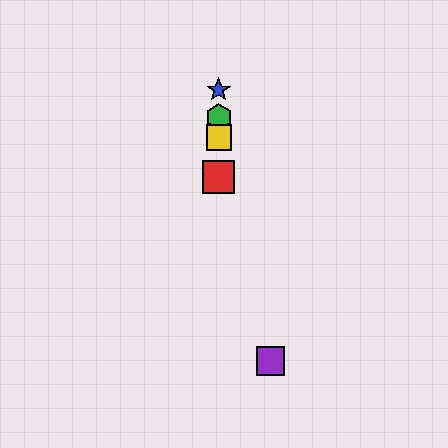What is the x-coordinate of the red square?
The red square is at x≈219.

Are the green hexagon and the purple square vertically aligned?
No, the green hexagon is at x≈219 and the purple square is at x≈270.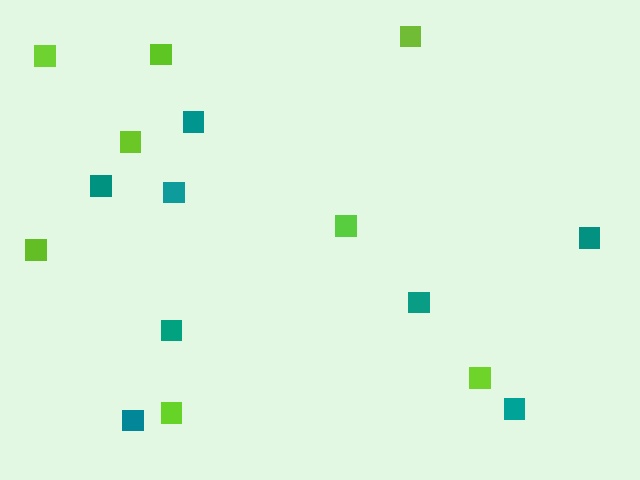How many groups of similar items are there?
There are 2 groups: one group of lime squares (8) and one group of teal squares (8).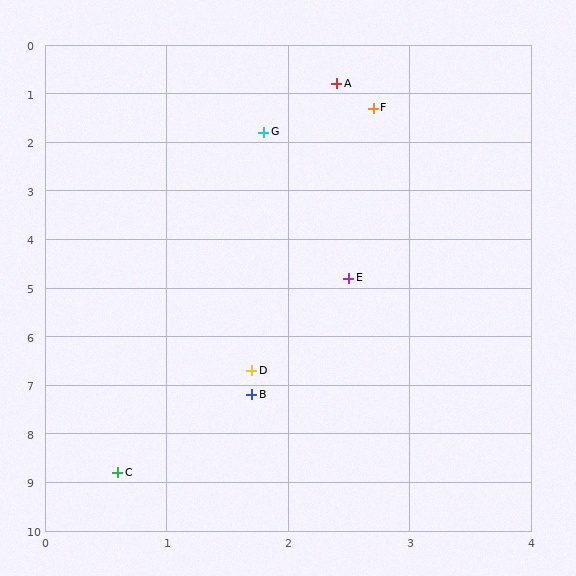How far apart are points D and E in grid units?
Points D and E are about 2.1 grid units apart.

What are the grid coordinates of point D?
Point D is at approximately (1.7, 6.7).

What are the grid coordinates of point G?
Point G is at approximately (1.8, 1.8).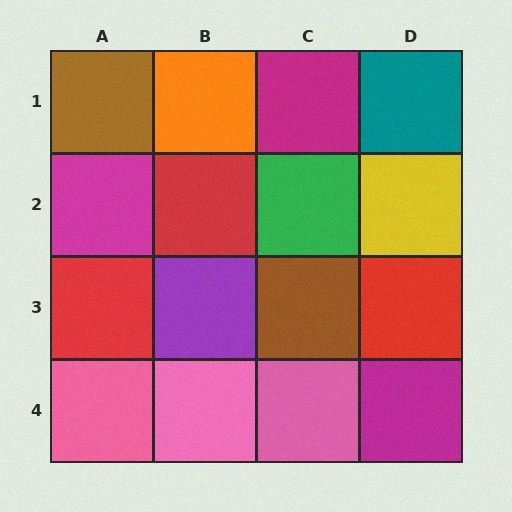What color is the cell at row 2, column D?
Yellow.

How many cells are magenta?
3 cells are magenta.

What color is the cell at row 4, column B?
Pink.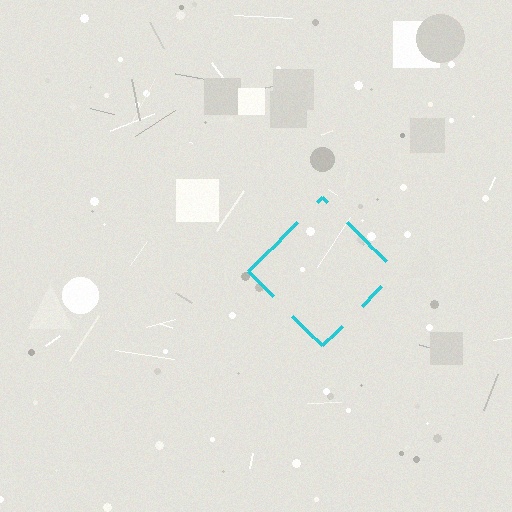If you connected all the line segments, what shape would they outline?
They would outline a diamond.